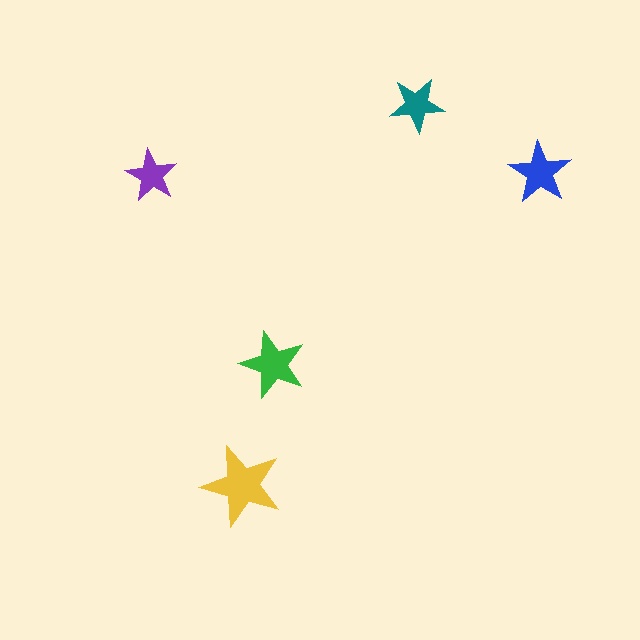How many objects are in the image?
There are 5 objects in the image.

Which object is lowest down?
The yellow star is bottommost.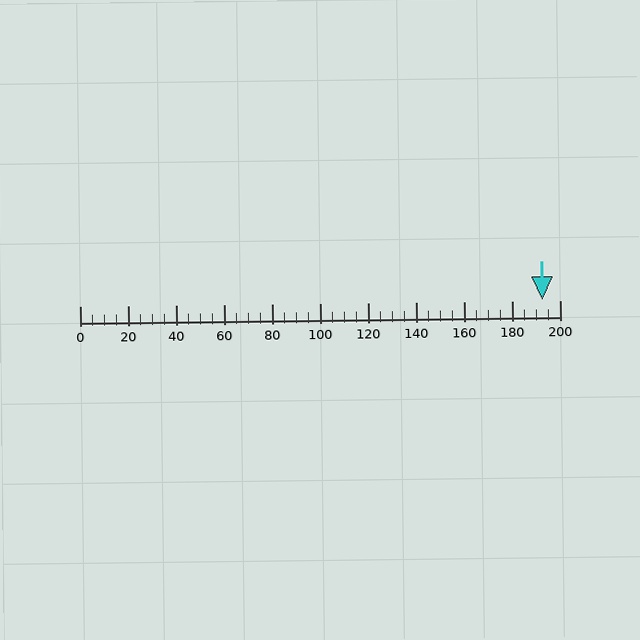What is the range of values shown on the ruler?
The ruler shows values from 0 to 200.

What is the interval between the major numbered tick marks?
The major tick marks are spaced 20 units apart.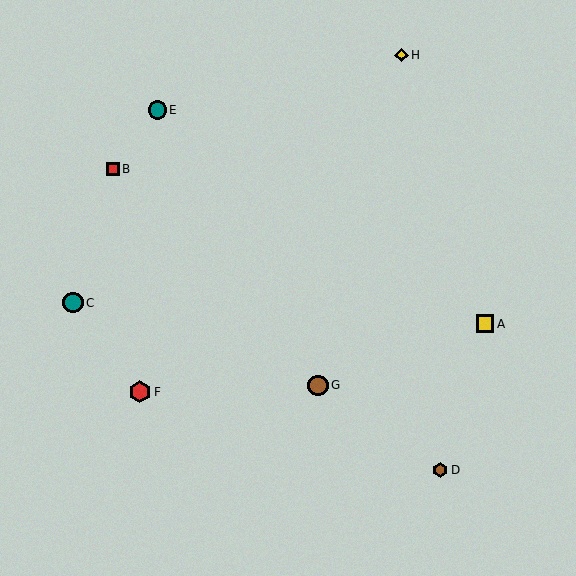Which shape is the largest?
The red hexagon (labeled F) is the largest.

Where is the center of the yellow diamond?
The center of the yellow diamond is at (401, 55).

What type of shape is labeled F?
Shape F is a red hexagon.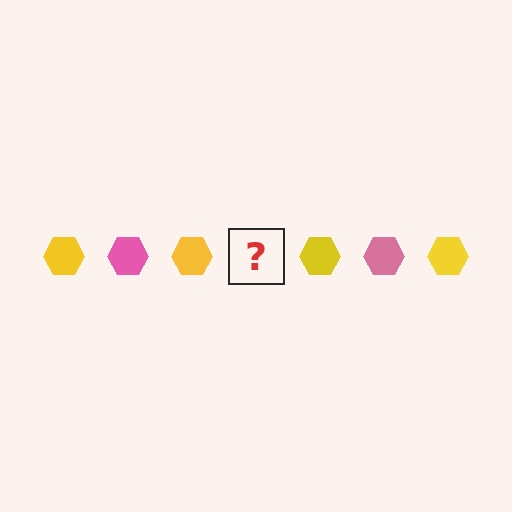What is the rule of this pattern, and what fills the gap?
The rule is that the pattern cycles through yellow, pink hexagons. The gap should be filled with a pink hexagon.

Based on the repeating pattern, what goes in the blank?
The blank should be a pink hexagon.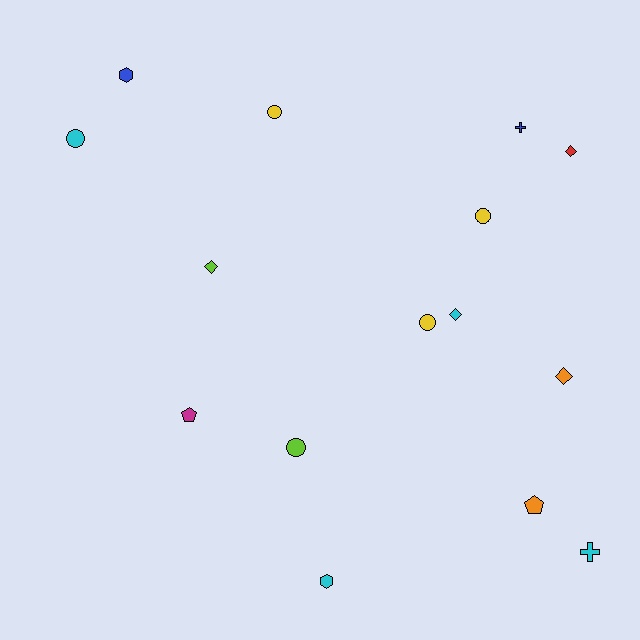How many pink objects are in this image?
There are no pink objects.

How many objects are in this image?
There are 15 objects.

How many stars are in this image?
There are no stars.